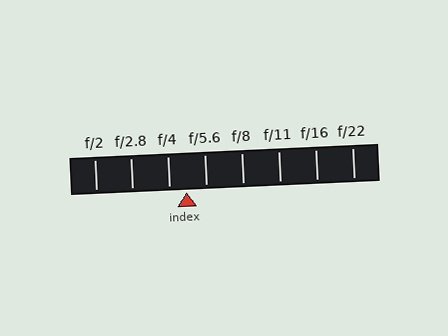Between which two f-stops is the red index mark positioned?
The index mark is between f/4 and f/5.6.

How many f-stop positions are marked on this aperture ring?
There are 8 f-stop positions marked.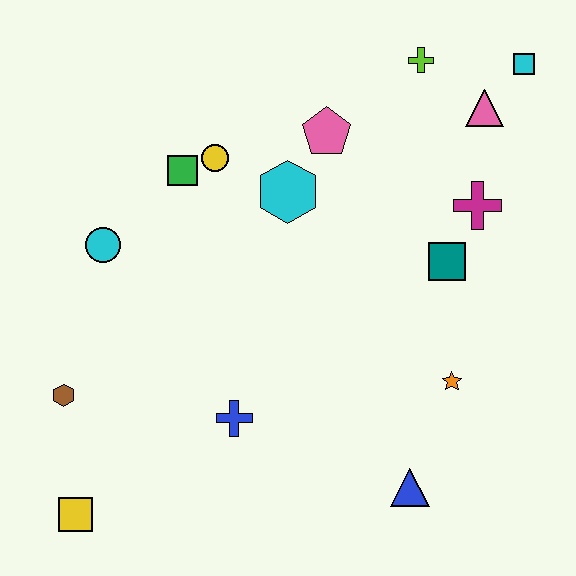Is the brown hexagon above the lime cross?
No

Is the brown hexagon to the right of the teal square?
No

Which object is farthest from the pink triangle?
The yellow square is farthest from the pink triangle.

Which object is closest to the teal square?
The magenta cross is closest to the teal square.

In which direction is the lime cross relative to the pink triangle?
The lime cross is to the left of the pink triangle.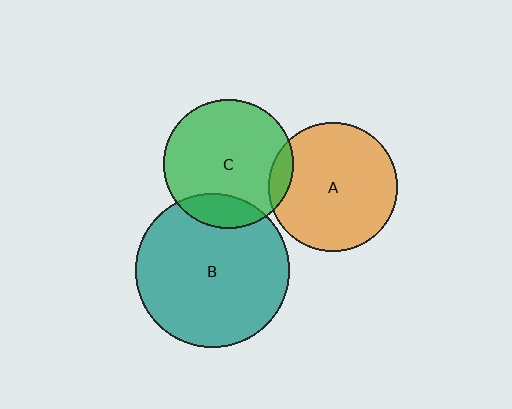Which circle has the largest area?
Circle B (teal).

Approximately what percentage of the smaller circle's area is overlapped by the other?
Approximately 10%.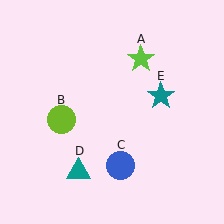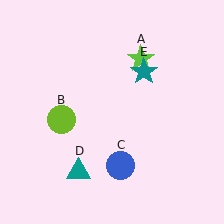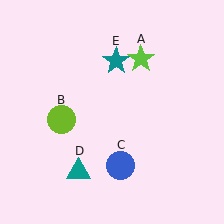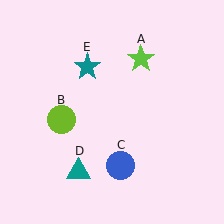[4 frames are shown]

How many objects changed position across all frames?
1 object changed position: teal star (object E).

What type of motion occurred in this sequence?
The teal star (object E) rotated counterclockwise around the center of the scene.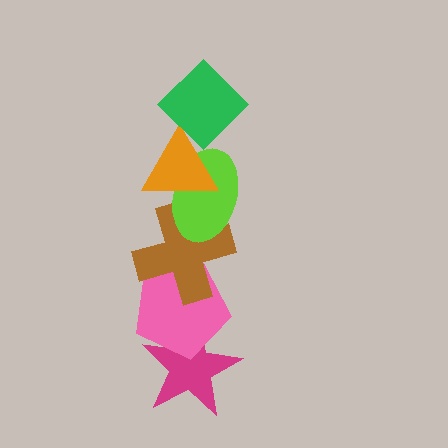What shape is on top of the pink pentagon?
The brown cross is on top of the pink pentagon.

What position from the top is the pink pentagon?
The pink pentagon is 5th from the top.